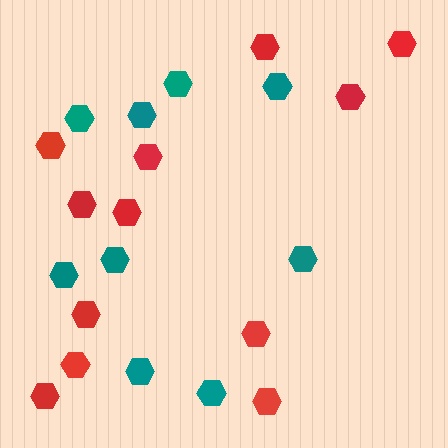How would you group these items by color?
There are 2 groups: one group of teal hexagons (9) and one group of red hexagons (12).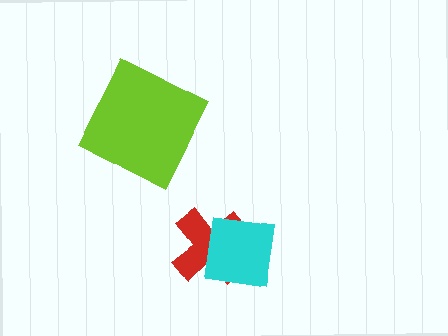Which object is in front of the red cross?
The cyan square is in front of the red cross.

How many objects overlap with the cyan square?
1 object overlaps with the cyan square.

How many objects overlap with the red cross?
1 object overlaps with the red cross.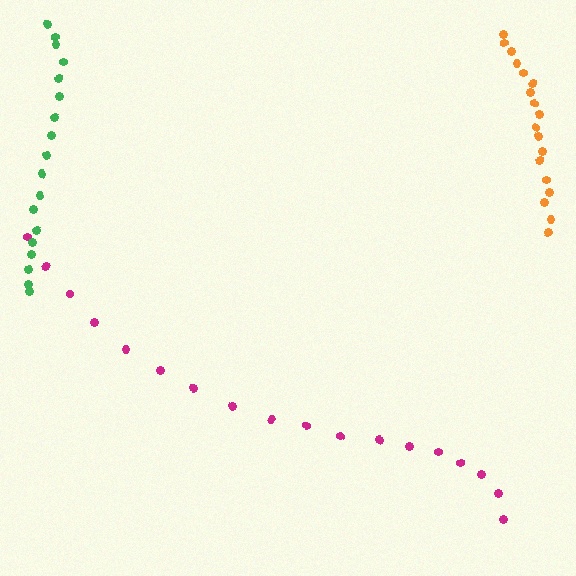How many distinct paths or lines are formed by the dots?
There are 3 distinct paths.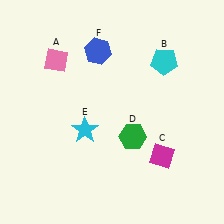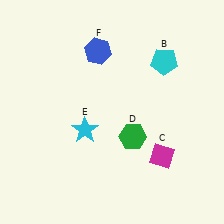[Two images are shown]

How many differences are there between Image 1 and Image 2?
There is 1 difference between the two images.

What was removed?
The pink diamond (A) was removed in Image 2.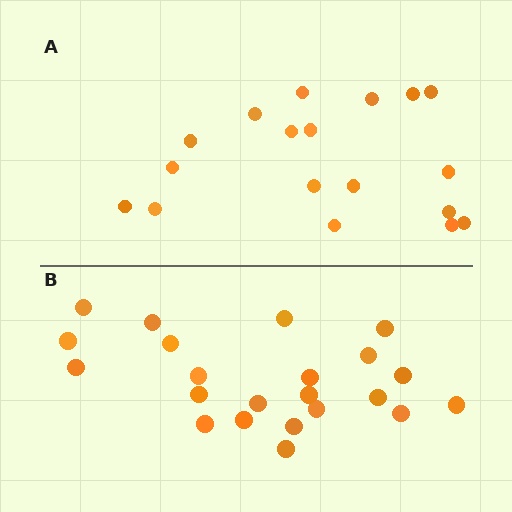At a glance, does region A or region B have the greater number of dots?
Region B (the bottom region) has more dots.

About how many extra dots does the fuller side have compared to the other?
Region B has about 4 more dots than region A.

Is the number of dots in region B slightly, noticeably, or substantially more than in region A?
Region B has only slightly more — the two regions are fairly close. The ratio is roughly 1.2 to 1.